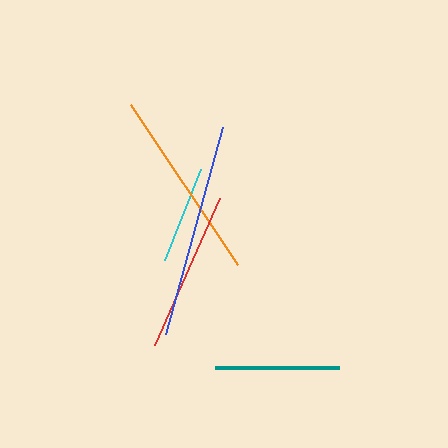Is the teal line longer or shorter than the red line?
The red line is longer than the teal line.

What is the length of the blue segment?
The blue segment is approximately 214 pixels long.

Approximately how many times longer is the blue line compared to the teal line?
The blue line is approximately 1.7 times the length of the teal line.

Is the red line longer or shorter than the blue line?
The blue line is longer than the red line.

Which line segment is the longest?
The blue line is the longest at approximately 214 pixels.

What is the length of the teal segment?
The teal segment is approximately 124 pixels long.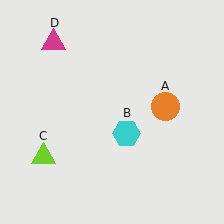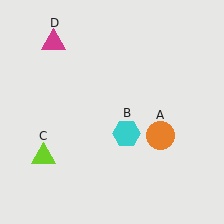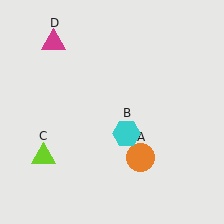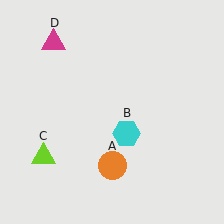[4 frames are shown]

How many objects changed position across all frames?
1 object changed position: orange circle (object A).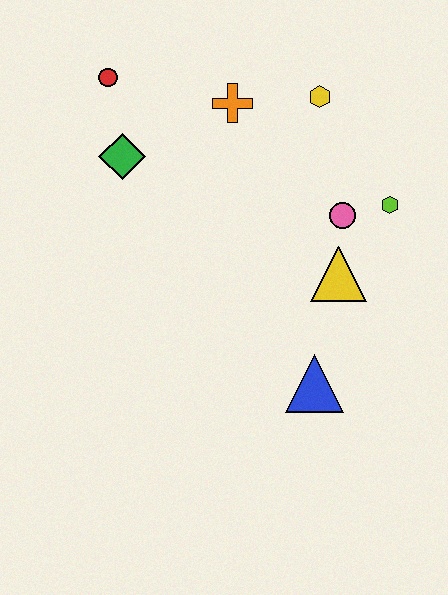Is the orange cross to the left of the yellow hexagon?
Yes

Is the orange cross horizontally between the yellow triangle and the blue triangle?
No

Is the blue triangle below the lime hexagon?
Yes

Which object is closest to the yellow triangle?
The pink circle is closest to the yellow triangle.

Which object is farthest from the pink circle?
The red circle is farthest from the pink circle.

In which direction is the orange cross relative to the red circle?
The orange cross is to the right of the red circle.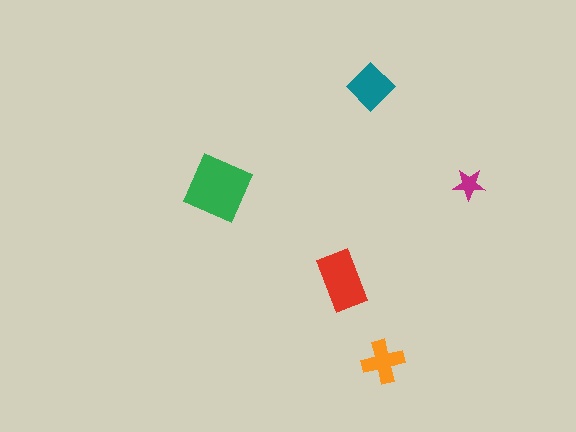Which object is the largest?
The green square.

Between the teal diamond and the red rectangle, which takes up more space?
The red rectangle.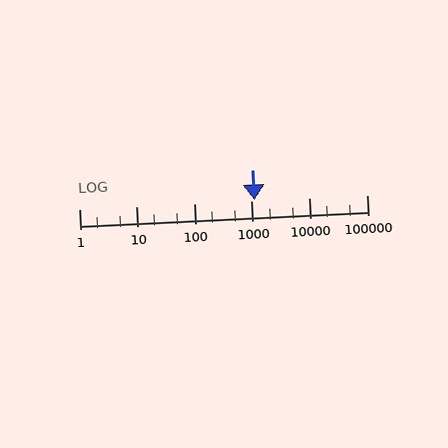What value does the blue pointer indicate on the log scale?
The pointer indicates approximately 1100.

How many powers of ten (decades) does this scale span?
The scale spans 5 decades, from 1 to 100000.